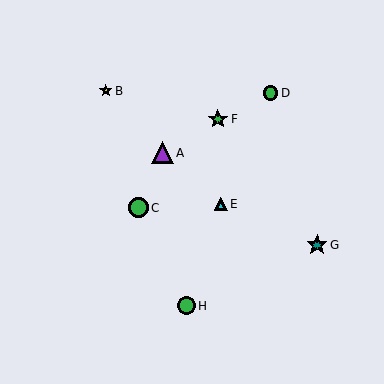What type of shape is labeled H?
Shape H is a green circle.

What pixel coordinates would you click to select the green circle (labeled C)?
Click at (138, 208) to select the green circle C.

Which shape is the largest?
The purple triangle (labeled A) is the largest.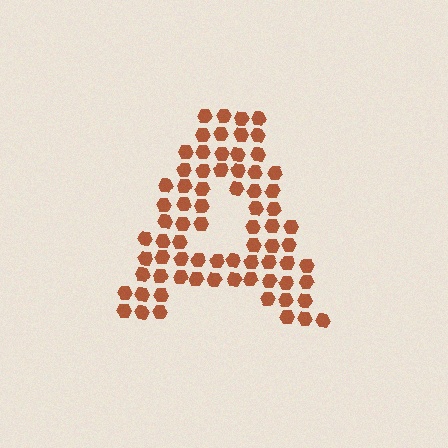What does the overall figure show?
The overall figure shows the letter A.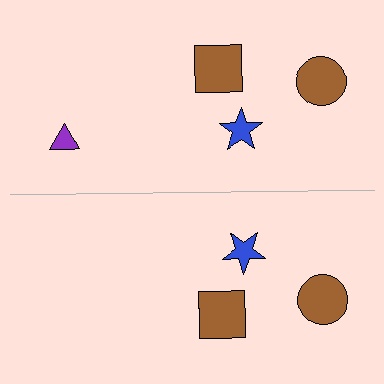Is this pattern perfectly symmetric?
No, the pattern is not perfectly symmetric. A purple triangle is missing from the bottom side.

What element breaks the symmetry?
A purple triangle is missing from the bottom side.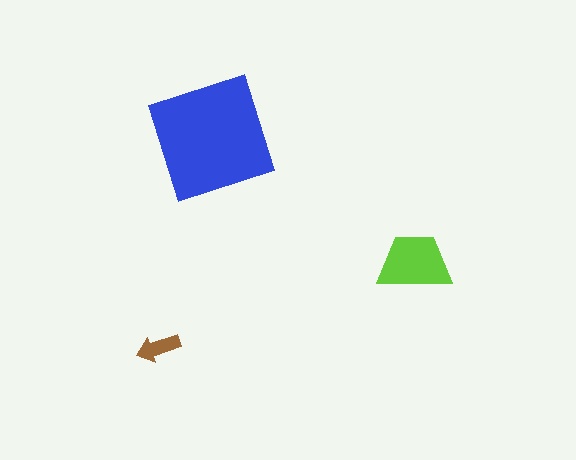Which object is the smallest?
The brown arrow.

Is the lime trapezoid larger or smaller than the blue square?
Smaller.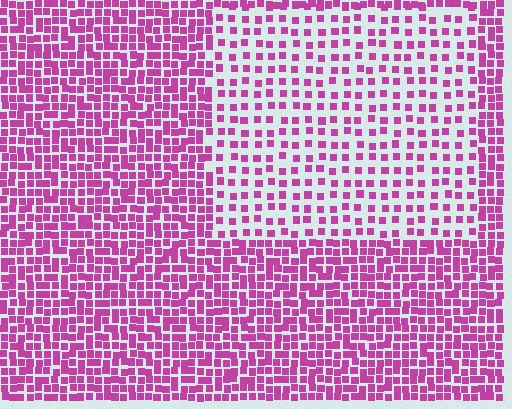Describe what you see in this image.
The image contains small magenta elements arranged at two different densities. A rectangle-shaped region is visible where the elements are less densely packed than the surrounding area.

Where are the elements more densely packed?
The elements are more densely packed outside the rectangle boundary.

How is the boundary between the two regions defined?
The boundary is defined by a change in element density (approximately 2.2x ratio). All elements are the same color, size, and shape.